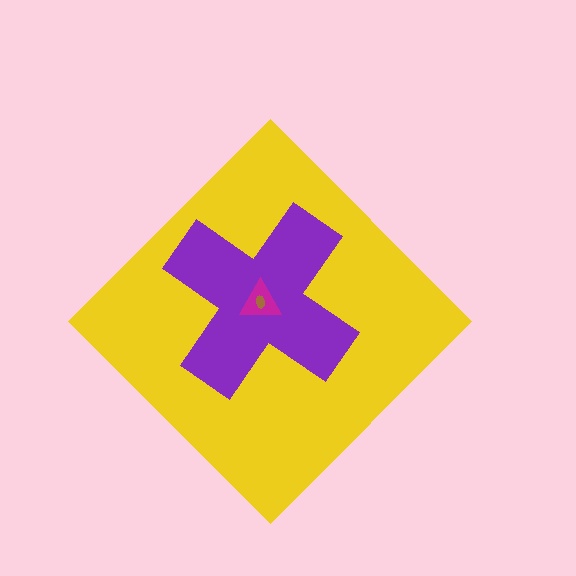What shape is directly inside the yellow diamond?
The purple cross.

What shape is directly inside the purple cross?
The magenta triangle.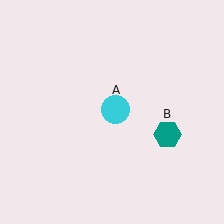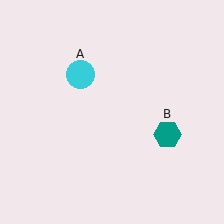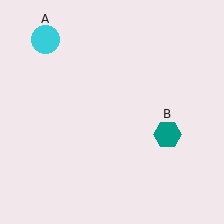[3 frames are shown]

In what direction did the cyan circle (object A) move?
The cyan circle (object A) moved up and to the left.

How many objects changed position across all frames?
1 object changed position: cyan circle (object A).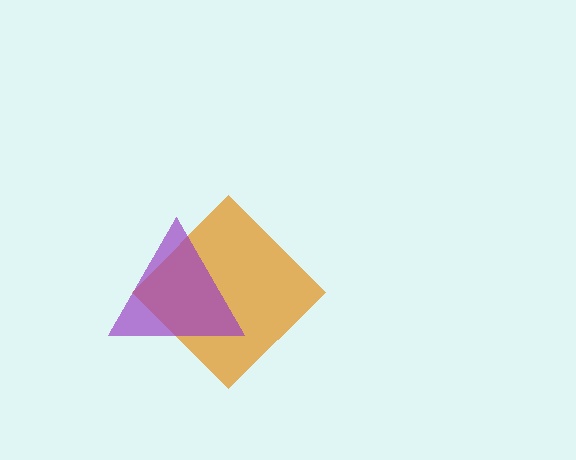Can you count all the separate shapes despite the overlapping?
Yes, there are 2 separate shapes.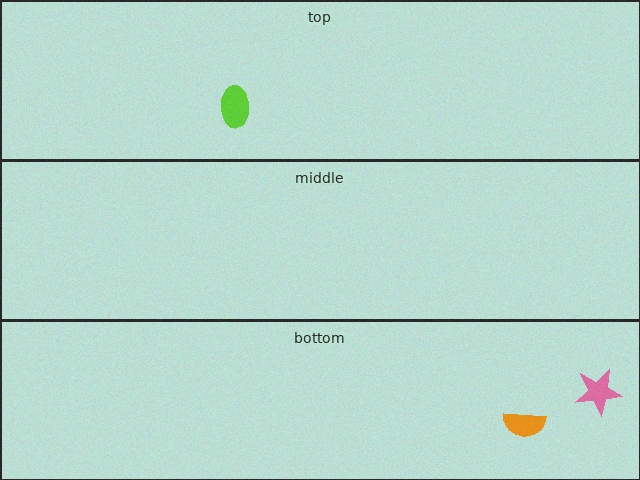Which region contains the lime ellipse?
The top region.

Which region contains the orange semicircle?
The bottom region.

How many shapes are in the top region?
1.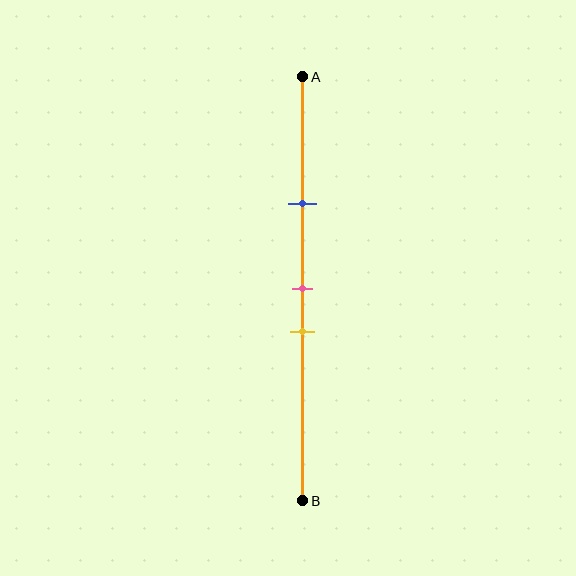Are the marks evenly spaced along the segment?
No, the marks are not evenly spaced.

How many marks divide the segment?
There are 3 marks dividing the segment.